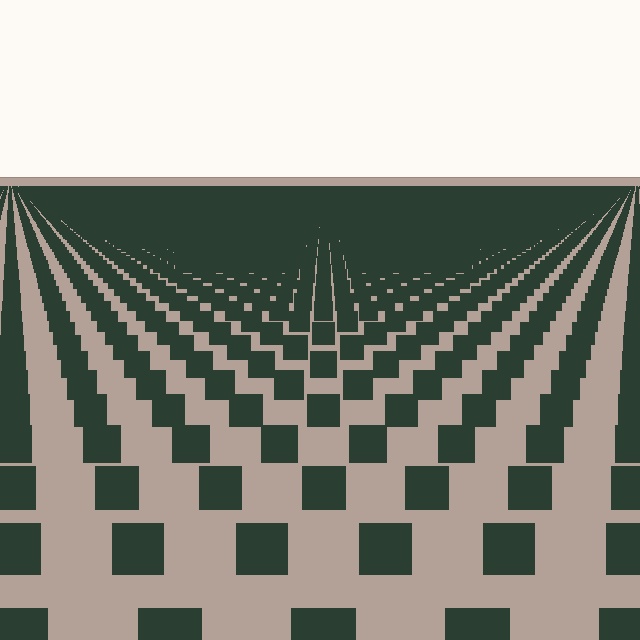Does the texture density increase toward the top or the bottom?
Density increases toward the top.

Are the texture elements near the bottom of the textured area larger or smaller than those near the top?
Larger. Near the bottom, elements are closer to the viewer and appear at a bigger on-screen size.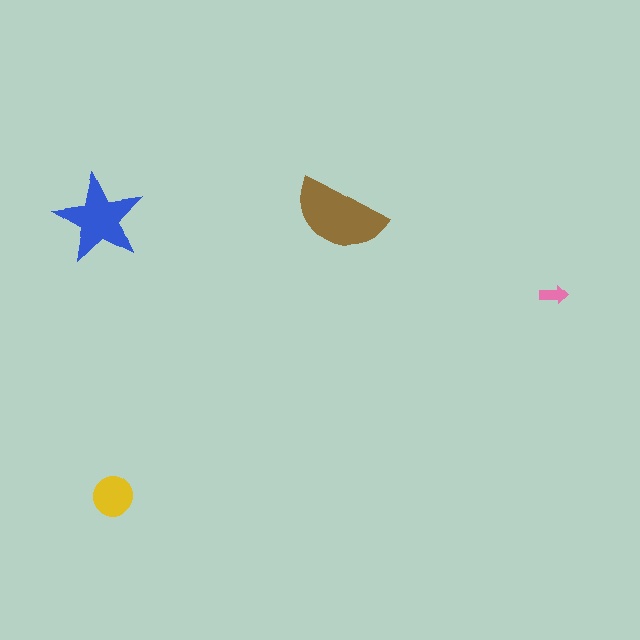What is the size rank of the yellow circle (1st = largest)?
3rd.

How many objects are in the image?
There are 4 objects in the image.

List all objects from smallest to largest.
The pink arrow, the yellow circle, the blue star, the brown semicircle.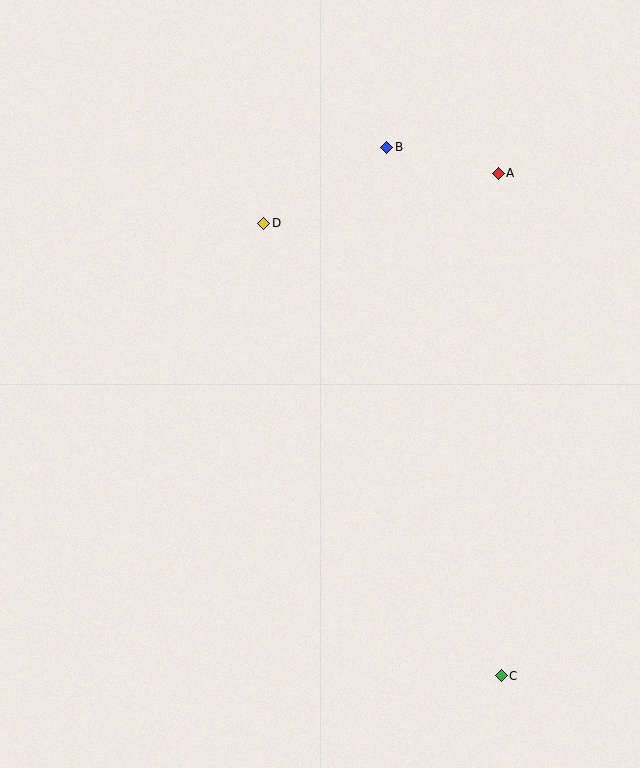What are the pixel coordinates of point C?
Point C is at (501, 676).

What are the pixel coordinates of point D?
Point D is at (264, 223).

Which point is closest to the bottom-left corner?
Point C is closest to the bottom-left corner.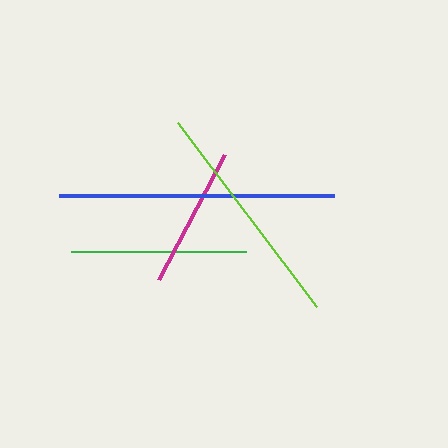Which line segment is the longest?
The blue line is the longest at approximately 275 pixels.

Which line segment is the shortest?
The magenta line is the shortest at approximately 141 pixels.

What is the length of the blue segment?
The blue segment is approximately 275 pixels long.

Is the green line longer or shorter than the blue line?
The blue line is longer than the green line.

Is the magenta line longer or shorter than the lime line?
The lime line is longer than the magenta line.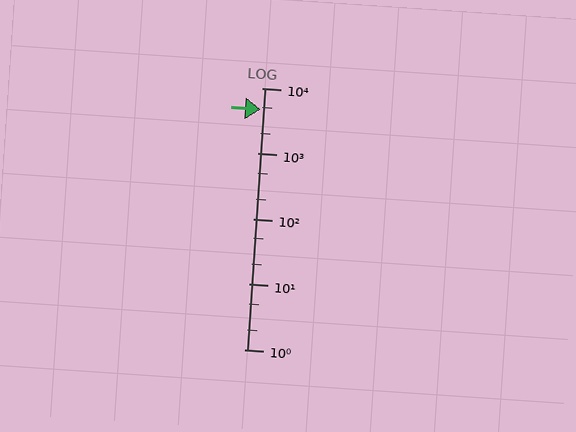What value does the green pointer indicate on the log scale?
The pointer indicates approximately 4700.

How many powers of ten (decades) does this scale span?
The scale spans 4 decades, from 1 to 10000.